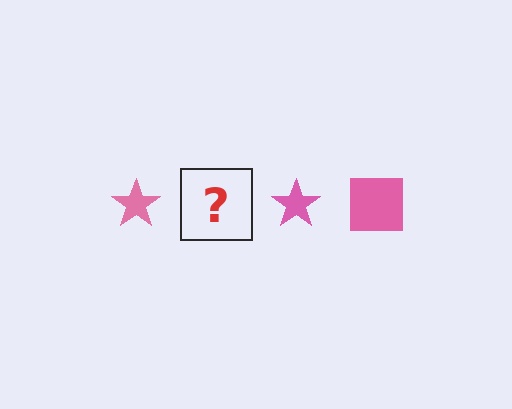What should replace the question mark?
The question mark should be replaced with a pink square.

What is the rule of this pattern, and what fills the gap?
The rule is that the pattern cycles through star, square shapes in pink. The gap should be filled with a pink square.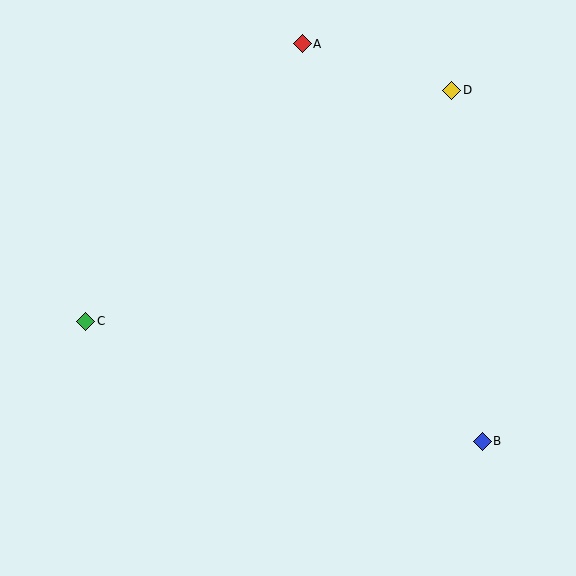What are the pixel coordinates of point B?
Point B is at (482, 441).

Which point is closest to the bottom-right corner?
Point B is closest to the bottom-right corner.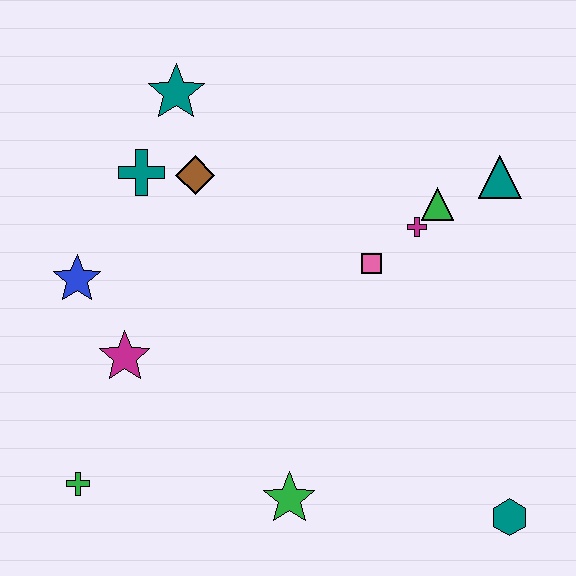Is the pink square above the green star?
Yes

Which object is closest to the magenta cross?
The green triangle is closest to the magenta cross.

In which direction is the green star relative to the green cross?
The green star is to the right of the green cross.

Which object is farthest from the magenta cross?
The green cross is farthest from the magenta cross.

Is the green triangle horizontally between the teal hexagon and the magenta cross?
Yes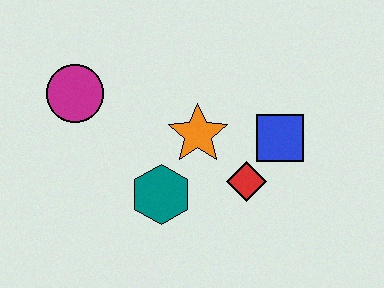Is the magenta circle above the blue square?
Yes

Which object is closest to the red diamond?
The blue square is closest to the red diamond.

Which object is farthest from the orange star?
The magenta circle is farthest from the orange star.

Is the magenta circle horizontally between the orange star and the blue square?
No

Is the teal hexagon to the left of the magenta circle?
No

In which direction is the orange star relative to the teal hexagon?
The orange star is above the teal hexagon.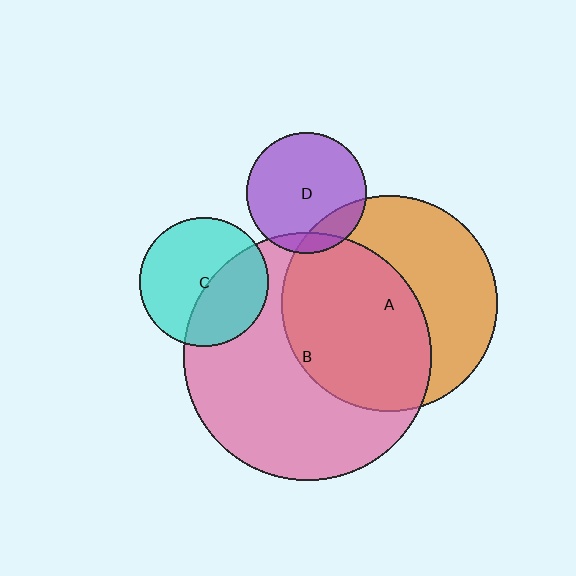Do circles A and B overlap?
Yes.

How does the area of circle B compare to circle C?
Approximately 3.7 times.